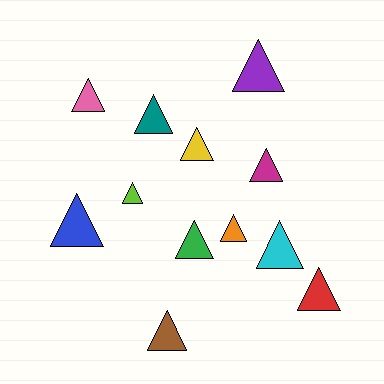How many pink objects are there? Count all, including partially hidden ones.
There is 1 pink object.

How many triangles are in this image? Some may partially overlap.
There are 12 triangles.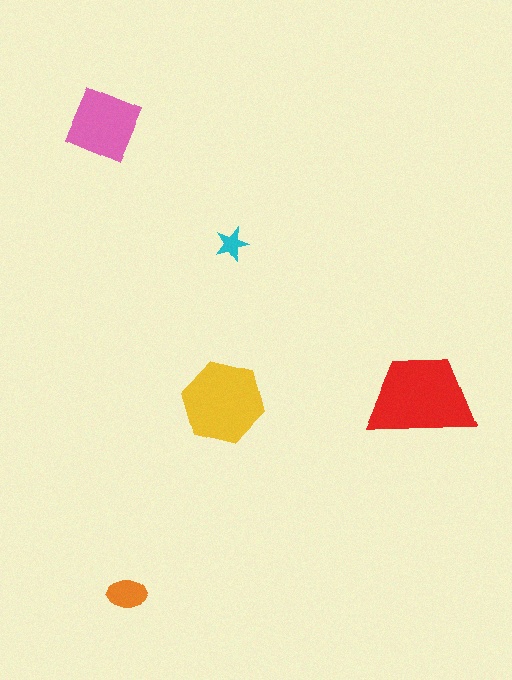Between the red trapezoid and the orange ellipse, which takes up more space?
The red trapezoid.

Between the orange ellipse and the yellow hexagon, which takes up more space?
The yellow hexagon.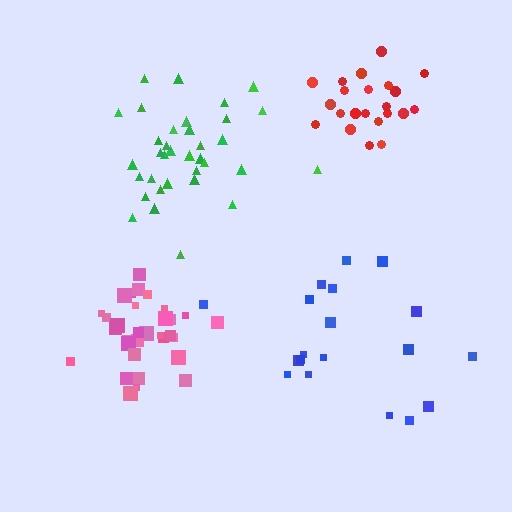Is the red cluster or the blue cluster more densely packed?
Red.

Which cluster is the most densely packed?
Pink.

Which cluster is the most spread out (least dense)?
Blue.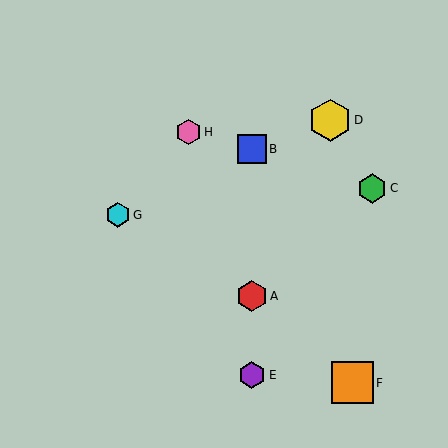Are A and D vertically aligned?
No, A is at x≈252 and D is at x≈330.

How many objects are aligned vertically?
3 objects (A, B, E) are aligned vertically.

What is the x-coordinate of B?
Object B is at x≈252.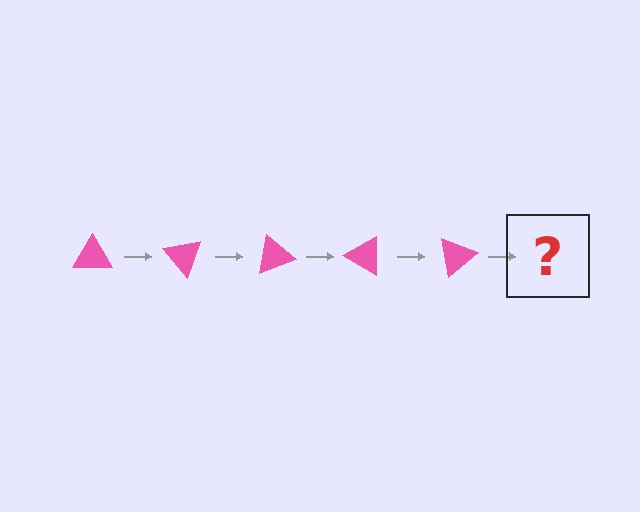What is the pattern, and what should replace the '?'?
The pattern is that the triangle rotates 50 degrees each step. The '?' should be a pink triangle rotated 250 degrees.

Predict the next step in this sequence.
The next step is a pink triangle rotated 250 degrees.